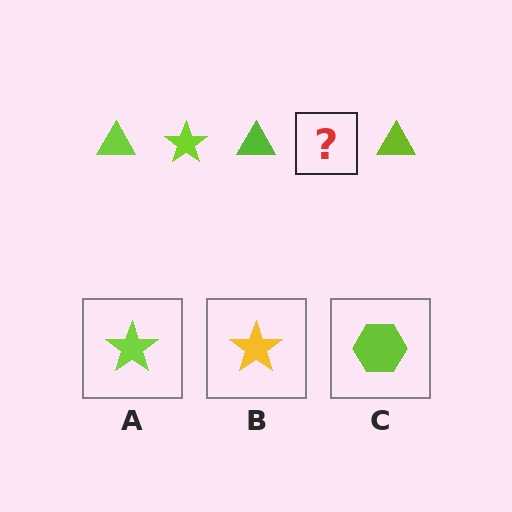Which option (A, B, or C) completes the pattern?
A.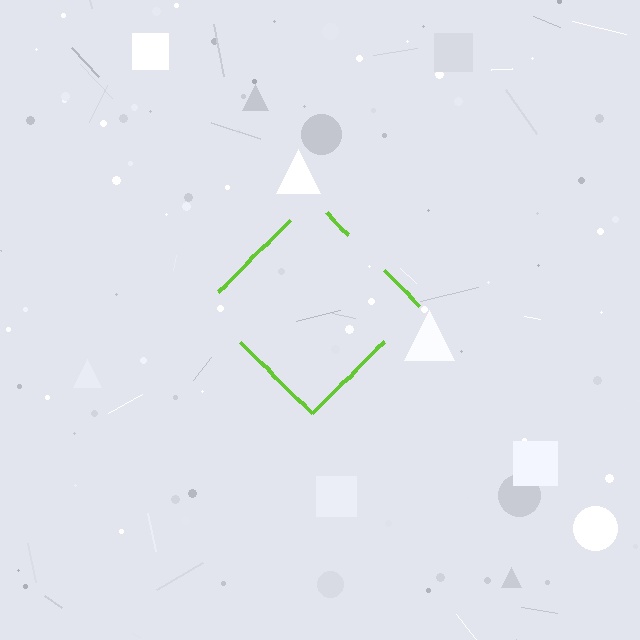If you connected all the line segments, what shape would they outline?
They would outline a diamond.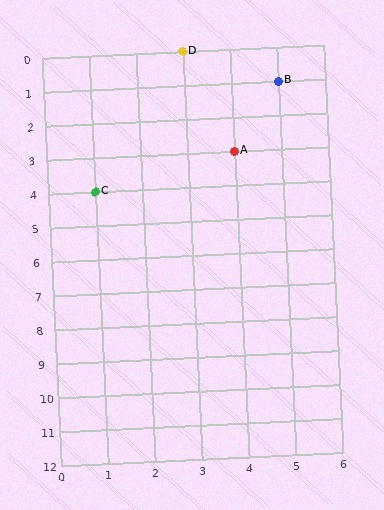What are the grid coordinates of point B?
Point B is at grid coordinates (5, 1).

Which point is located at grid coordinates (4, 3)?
Point A is at (4, 3).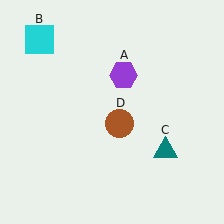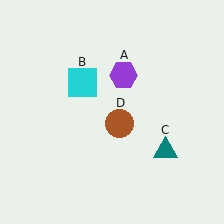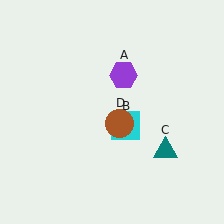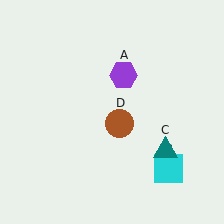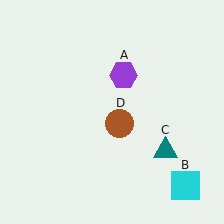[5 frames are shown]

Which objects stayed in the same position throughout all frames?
Purple hexagon (object A) and teal triangle (object C) and brown circle (object D) remained stationary.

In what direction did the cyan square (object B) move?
The cyan square (object B) moved down and to the right.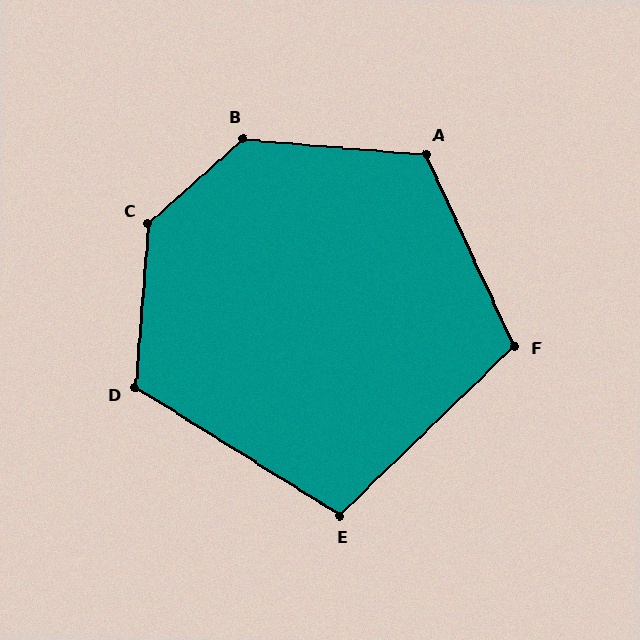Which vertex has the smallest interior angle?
E, at approximately 104 degrees.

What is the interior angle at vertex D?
Approximately 117 degrees (obtuse).